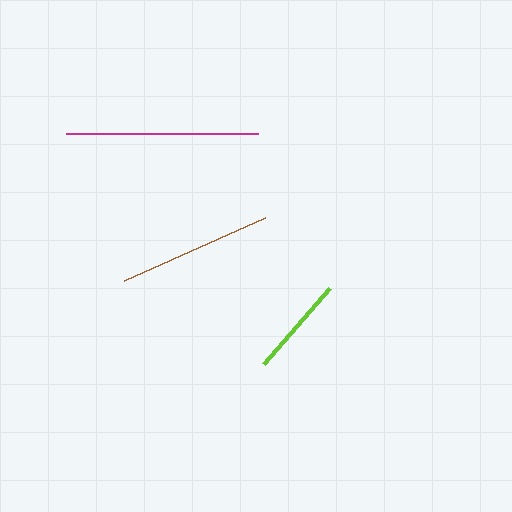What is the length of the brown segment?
The brown segment is approximately 154 pixels long.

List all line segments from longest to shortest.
From longest to shortest: magenta, brown, lime.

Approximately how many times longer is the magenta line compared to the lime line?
The magenta line is approximately 1.9 times the length of the lime line.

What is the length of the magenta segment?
The magenta segment is approximately 191 pixels long.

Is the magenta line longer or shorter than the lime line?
The magenta line is longer than the lime line.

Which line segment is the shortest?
The lime line is the shortest at approximately 101 pixels.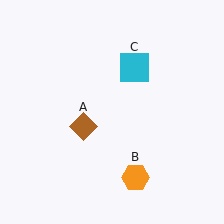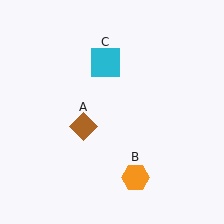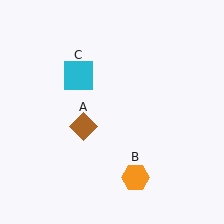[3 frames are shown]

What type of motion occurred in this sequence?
The cyan square (object C) rotated counterclockwise around the center of the scene.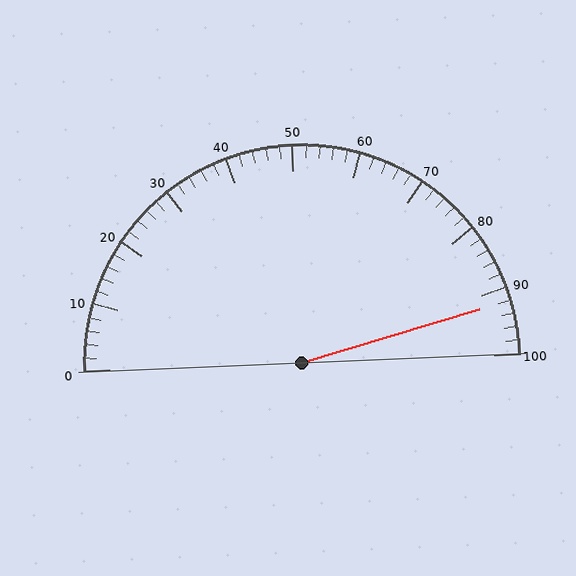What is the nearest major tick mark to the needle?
The nearest major tick mark is 90.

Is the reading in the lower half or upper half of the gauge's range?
The reading is in the upper half of the range (0 to 100).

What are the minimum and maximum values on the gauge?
The gauge ranges from 0 to 100.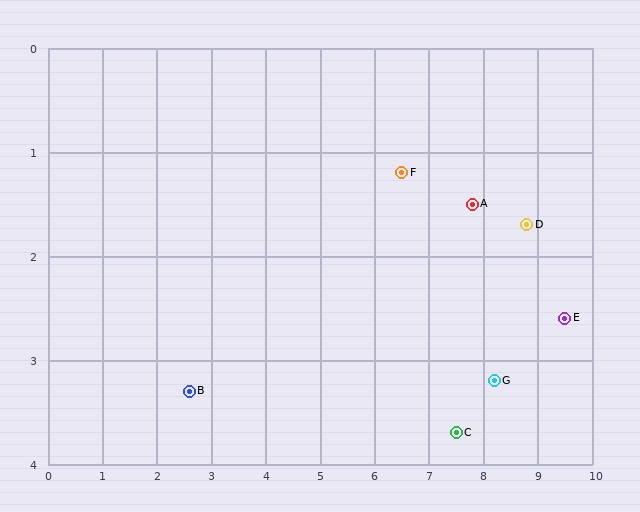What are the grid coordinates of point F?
Point F is at approximately (6.5, 1.2).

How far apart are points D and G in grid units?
Points D and G are about 1.6 grid units apart.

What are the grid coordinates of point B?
Point B is at approximately (2.6, 3.3).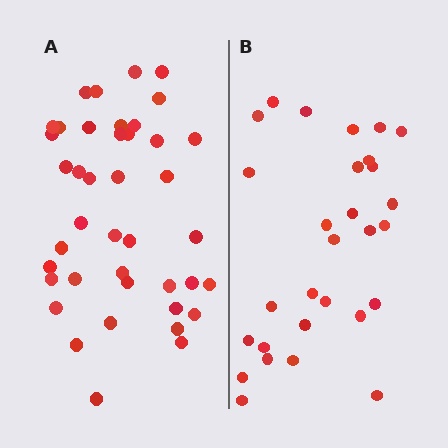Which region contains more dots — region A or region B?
Region A (the left region) has more dots.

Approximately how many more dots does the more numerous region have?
Region A has roughly 12 or so more dots than region B.